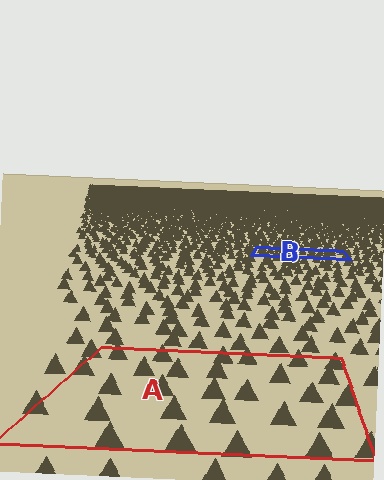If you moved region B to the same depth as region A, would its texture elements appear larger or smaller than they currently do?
They would appear larger. At a closer depth, the same texture elements are projected at a bigger on-screen size.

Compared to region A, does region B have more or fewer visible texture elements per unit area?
Region B has more texture elements per unit area — they are packed more densely because it is farther away.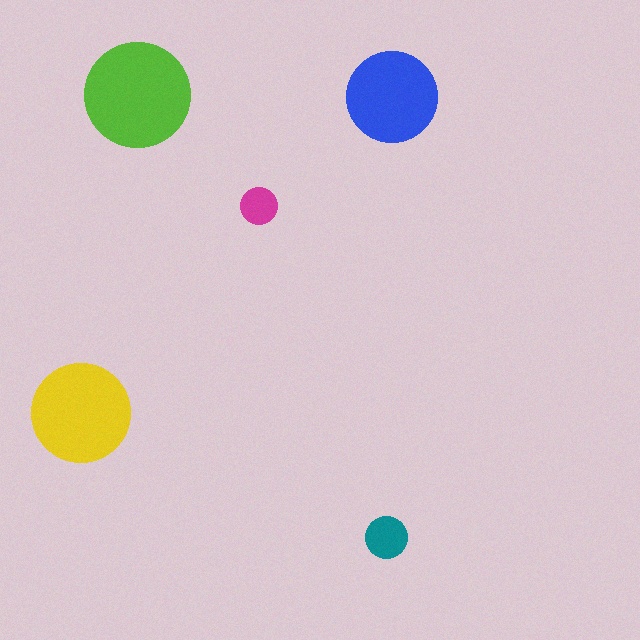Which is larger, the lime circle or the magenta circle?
The lime one.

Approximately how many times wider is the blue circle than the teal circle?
About 2 times wider.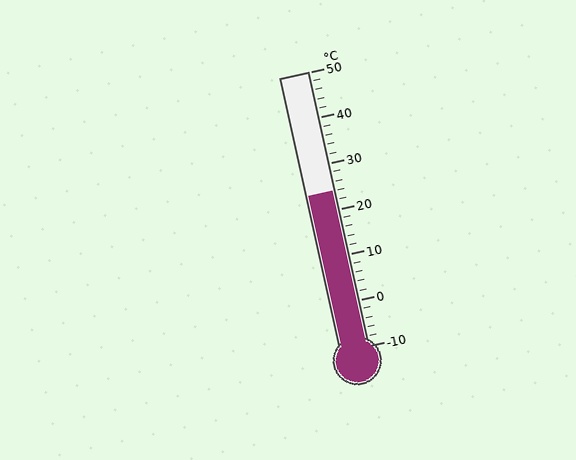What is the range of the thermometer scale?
The thermometer scale ranges from -10°C to 50°C.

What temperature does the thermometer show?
The thermometer shows approximately 24°C.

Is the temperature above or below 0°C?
The temperature is above 0°C.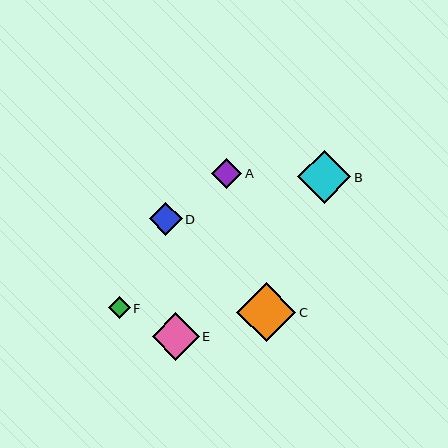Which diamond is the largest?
Diamond C is the largest with a size of approximately 59 pixels.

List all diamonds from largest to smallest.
From largest to smallest: C, B, E, D, A, F.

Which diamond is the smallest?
Diamond F is the smallest with a size of approximately 22 pixels.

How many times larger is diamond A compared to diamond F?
Diamond A is approximately 1.4 times the size of diamond F.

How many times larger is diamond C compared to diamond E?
Diamond C is approximately 1.3 times the size of diamond E.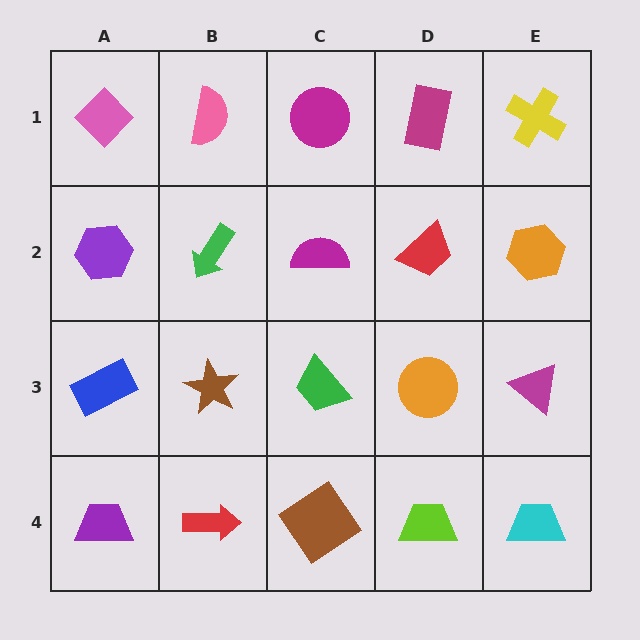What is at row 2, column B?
A green arrow.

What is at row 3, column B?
A brown star.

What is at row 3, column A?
A blue rectangle.